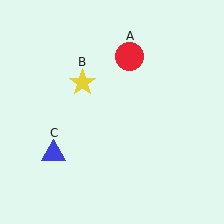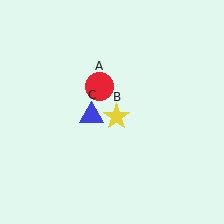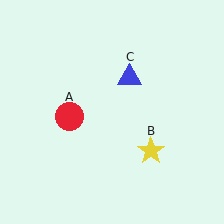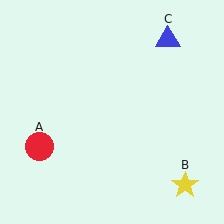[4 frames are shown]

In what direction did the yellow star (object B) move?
The yellow star (object B) moved down and to the right.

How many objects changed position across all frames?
3 objects changed position: red circle (object A), yellow star (object B), blue triangle (object C).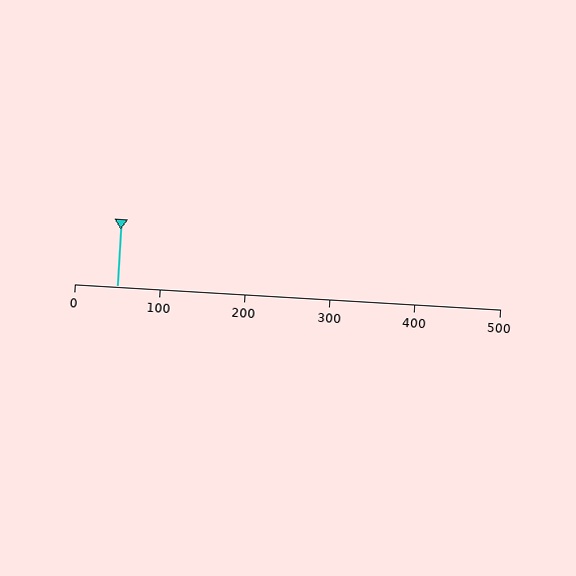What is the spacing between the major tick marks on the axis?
The major ticks are spaced 100 apart.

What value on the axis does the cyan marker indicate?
The marker indicates approximately 50.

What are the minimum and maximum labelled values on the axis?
The axis runs from 0 to 500.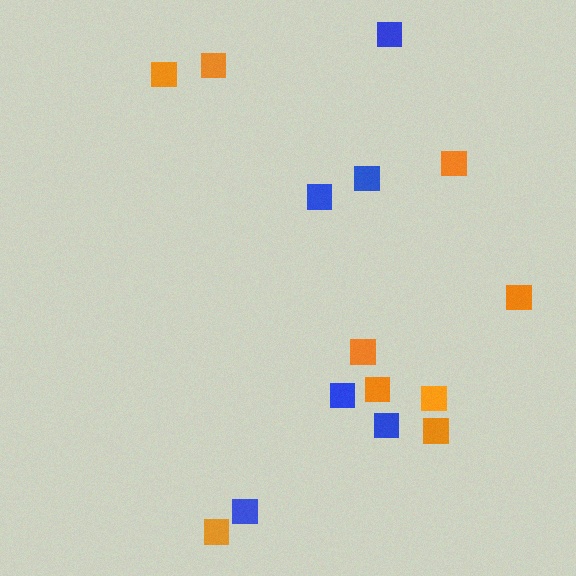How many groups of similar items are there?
There are 2 groups: one group of orange squares (9) and one group of blue squares (6).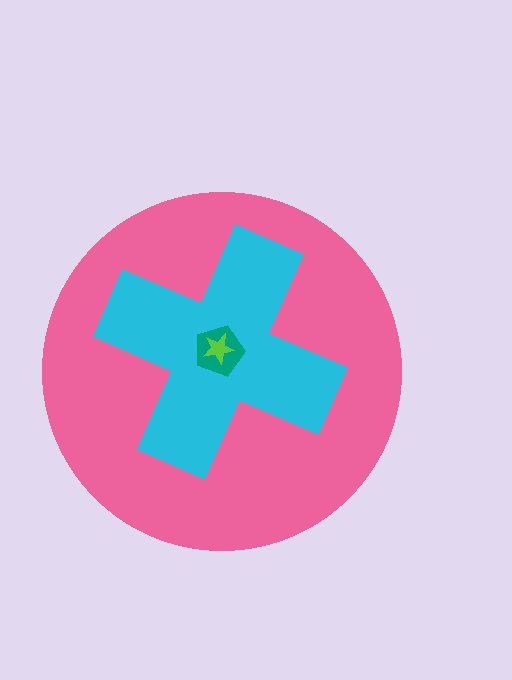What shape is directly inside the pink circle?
The cyan cross.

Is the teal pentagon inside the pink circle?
Yes.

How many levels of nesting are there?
4.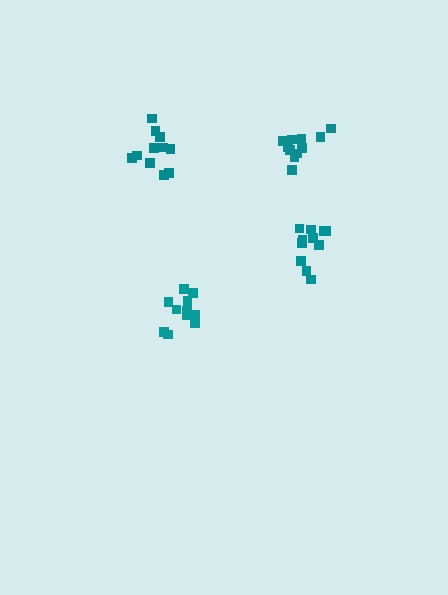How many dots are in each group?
Group 1: 11 dots, Group 2: 11 dots, Group 3: 11 dots, Group 4: 11 dots (44 total).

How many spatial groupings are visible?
There are 4 spatial groupings.